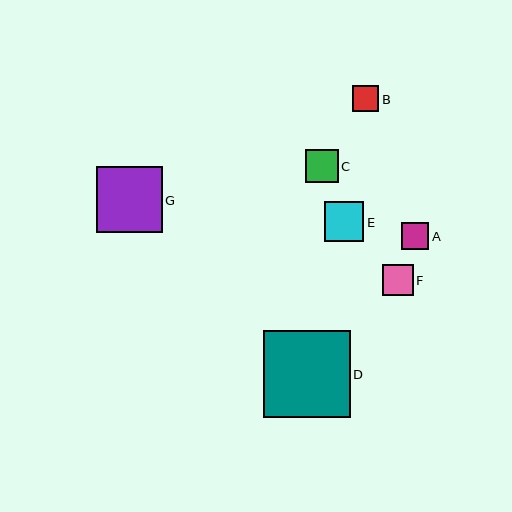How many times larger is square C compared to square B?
Square C is approximately 1.3 times the size of square B.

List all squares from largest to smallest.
From largest to smallest: D, G, E, C, F, A, B.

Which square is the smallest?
Square B is the smallest with a size of approximately 26 pixels.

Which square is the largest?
Square D is the largest with a size of approximately 87 pixels.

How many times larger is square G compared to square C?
Square G is approximately 2.0 times the size of square C.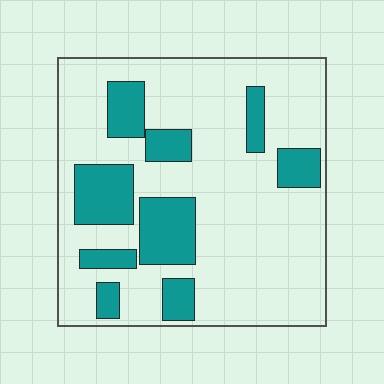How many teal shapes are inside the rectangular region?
9.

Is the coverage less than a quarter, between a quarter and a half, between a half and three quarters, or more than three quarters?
Less than a quarter.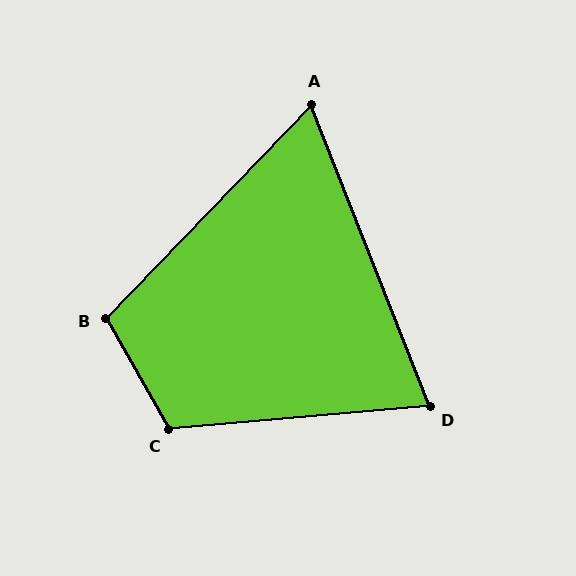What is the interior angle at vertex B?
Approximately 106 degrees (obtuse).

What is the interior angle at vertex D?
Approximately 74 degrees (acute).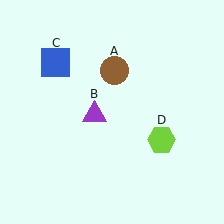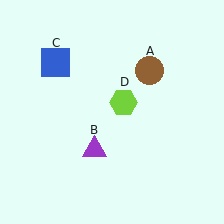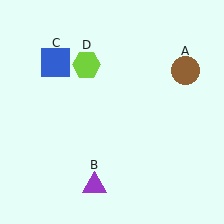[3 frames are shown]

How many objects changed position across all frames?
3 objects changed position: brown circle (object A), purple triangle (object B), lime hexagon (object D).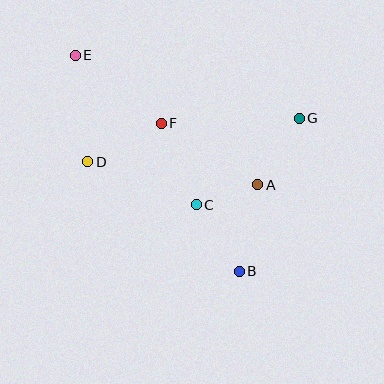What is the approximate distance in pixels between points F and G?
The distance between F and G is approximately 138 pixels.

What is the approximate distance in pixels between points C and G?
The distance between C and G is approximately 135 pixels.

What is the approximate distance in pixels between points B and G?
The distance between B and G is approximately 165 pixels.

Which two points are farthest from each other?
Points B and E are farthest from each other.